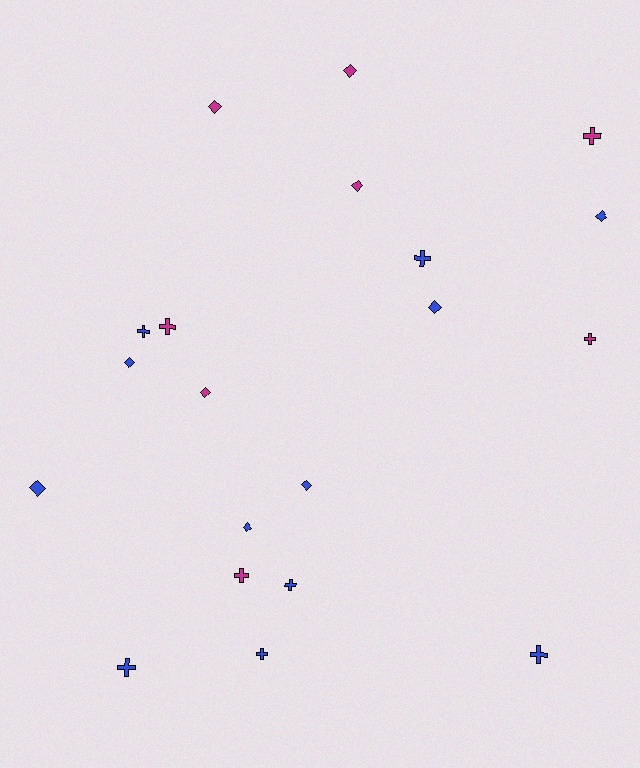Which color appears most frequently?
Blue, with 12 objects.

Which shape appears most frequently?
Diamond, with 10 objects.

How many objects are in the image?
There are 20 objects.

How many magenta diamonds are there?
There are 4 magenta diamonds.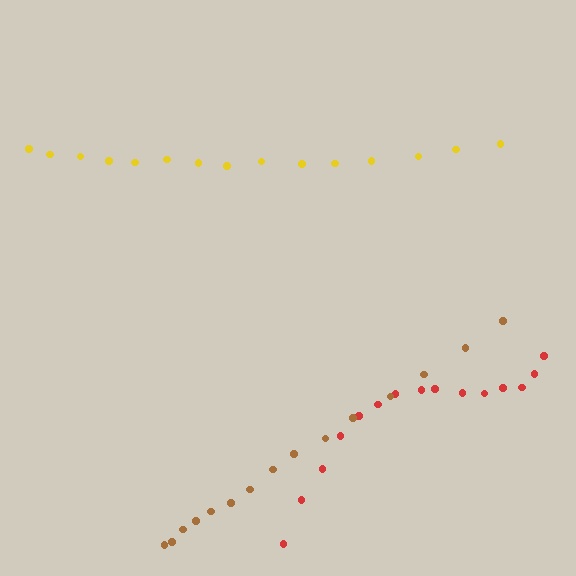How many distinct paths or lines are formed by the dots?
There are 3 distinct paths.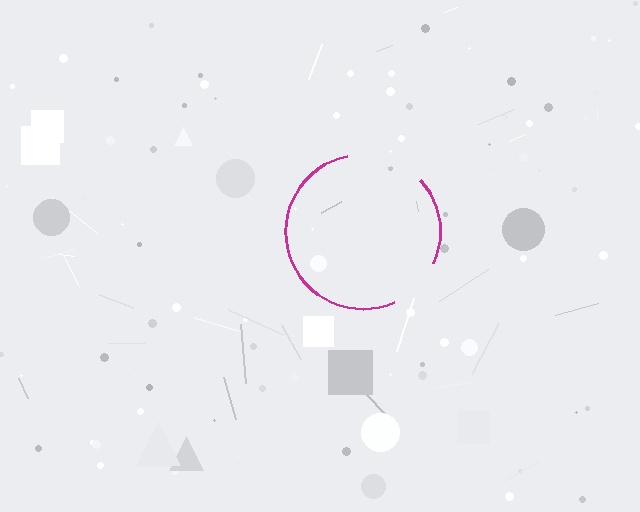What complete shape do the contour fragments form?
The contour fragments form a circle.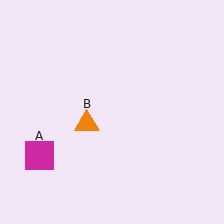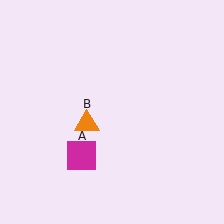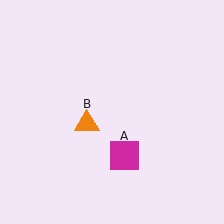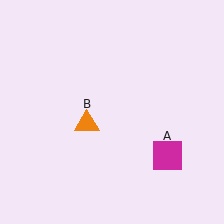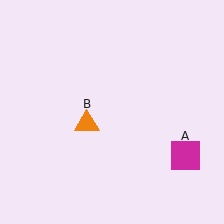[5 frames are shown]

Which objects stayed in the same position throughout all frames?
Orange triangle (object B) remained stationary.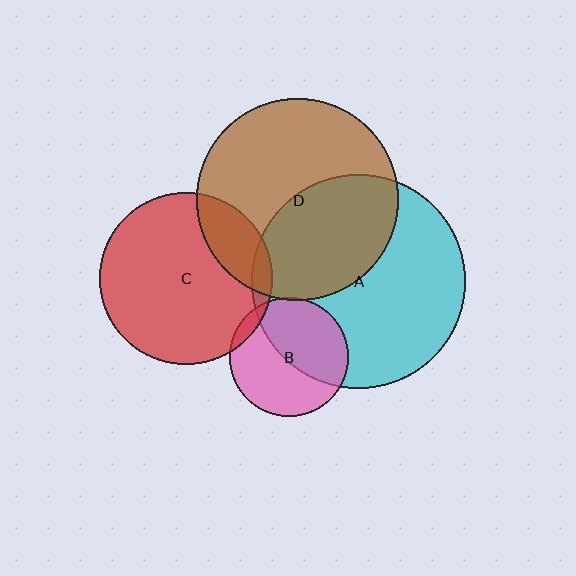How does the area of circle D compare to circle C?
Approximately 1.4 times.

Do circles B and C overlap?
Yes.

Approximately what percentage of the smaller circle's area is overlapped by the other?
Approximately 5%.